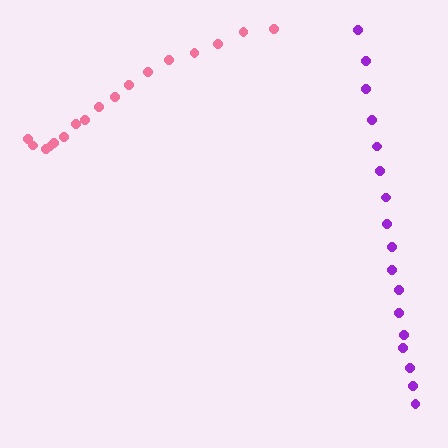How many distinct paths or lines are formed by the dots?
There are 2 distinct paths.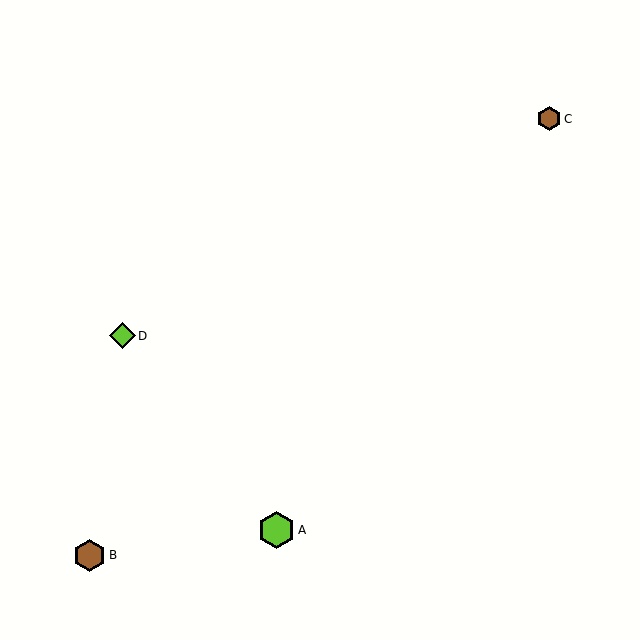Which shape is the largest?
The lime hexagon (labeled A) is the largest.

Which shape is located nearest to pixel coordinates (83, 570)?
The brown hexagon (labeled B) at (90, 555) is nearest to that location.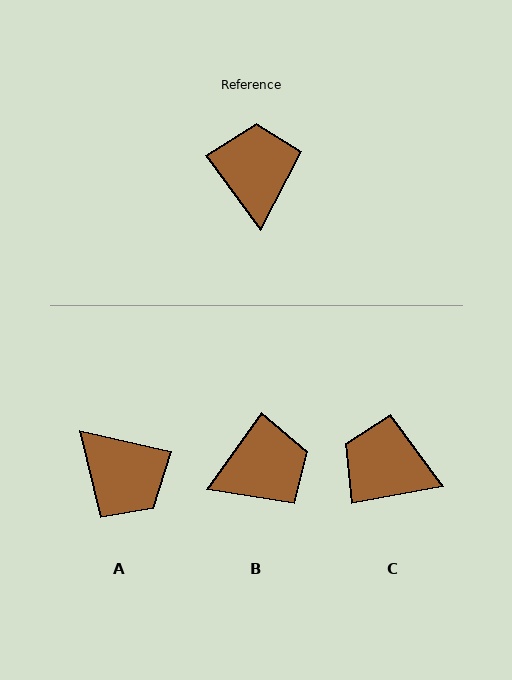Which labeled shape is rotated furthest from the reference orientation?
A, about 139 degrees away.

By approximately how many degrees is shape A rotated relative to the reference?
Approximately 139 degrees clockwise.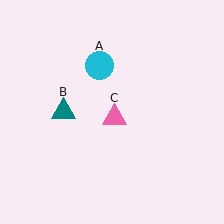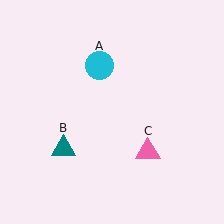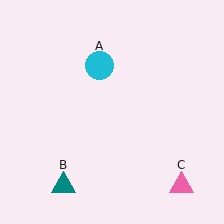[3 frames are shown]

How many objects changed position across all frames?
2 objects changed position: teal triangle (object B), pink triangle (object C).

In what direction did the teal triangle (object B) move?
The teal triangle (object B) moved down.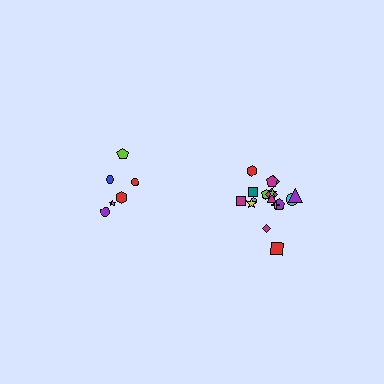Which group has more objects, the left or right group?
The right group.